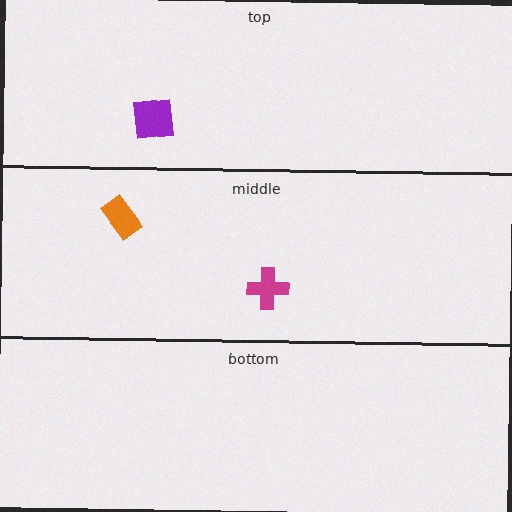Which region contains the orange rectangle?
The middle region.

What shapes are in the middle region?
The magenta cross, the orange rectangle.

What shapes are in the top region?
The purple square.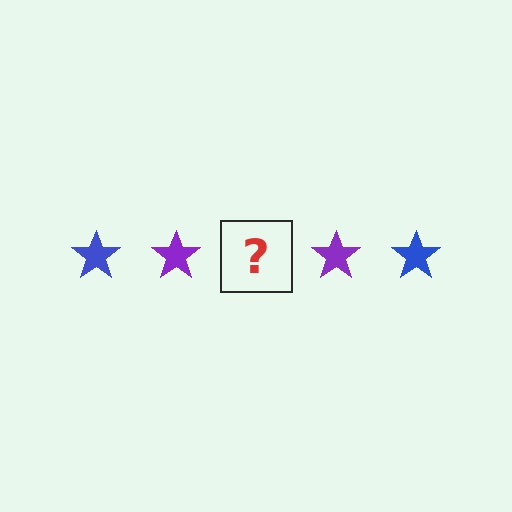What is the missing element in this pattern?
The missing element is a blue star.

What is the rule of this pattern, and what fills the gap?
The rule is that the pattern cycles through blue, purple stars. The gap should be filled with a blue star.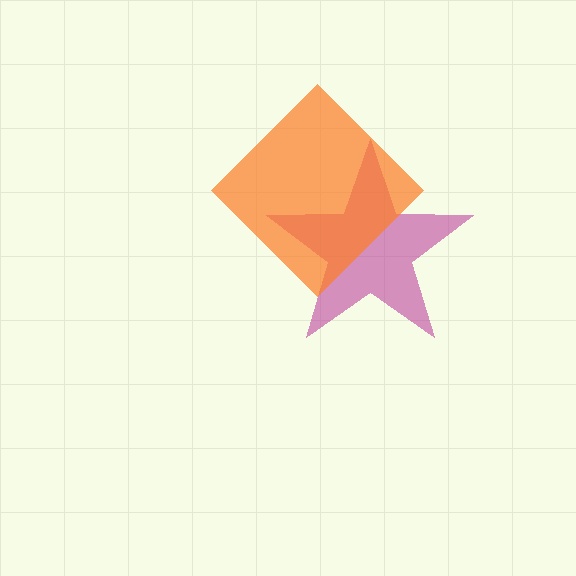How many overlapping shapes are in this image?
There are 2 overlapping shapes in the image.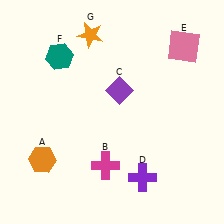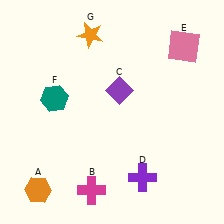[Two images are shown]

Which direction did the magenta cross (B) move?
The magenta cross (B) moved down.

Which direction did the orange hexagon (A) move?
The orange hexagon (A) moved down.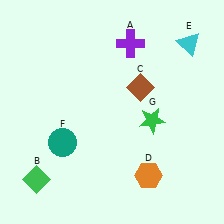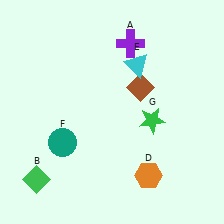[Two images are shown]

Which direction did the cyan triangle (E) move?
The cyan triangle (E) moved left.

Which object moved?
The cyan triangle (E) moved left.